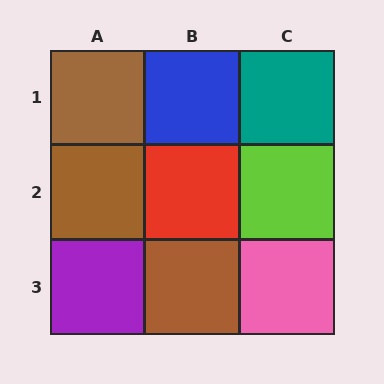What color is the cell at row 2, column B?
Red.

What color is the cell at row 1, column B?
Blue.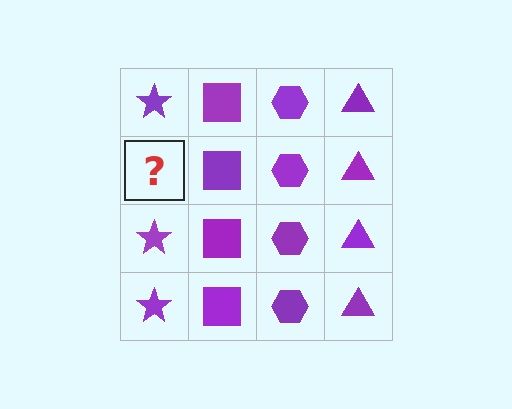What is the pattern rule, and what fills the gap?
The rule is that each column has a consistent shape. The gap should be filled with a purple star.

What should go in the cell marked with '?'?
The missing cell should contain a purple star.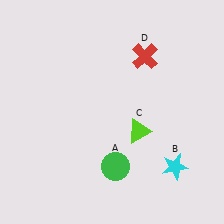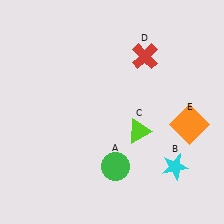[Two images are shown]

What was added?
An orange square (E) was added in Image 2.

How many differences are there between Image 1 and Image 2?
There is 1 difference between the two images.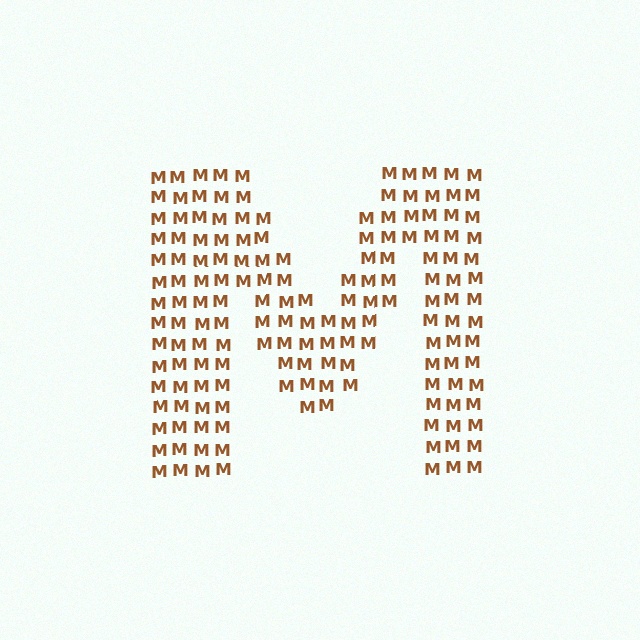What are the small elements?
The small elements are letter M's.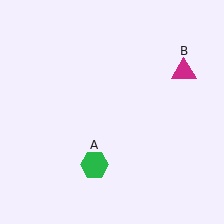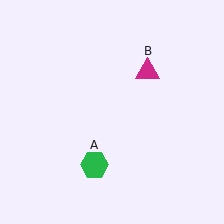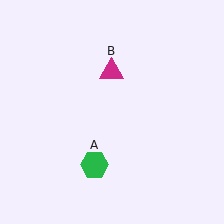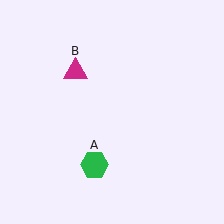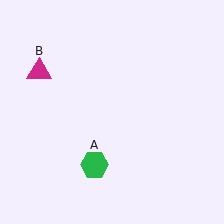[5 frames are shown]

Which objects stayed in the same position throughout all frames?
Green hexagon (object A) remained stationary.